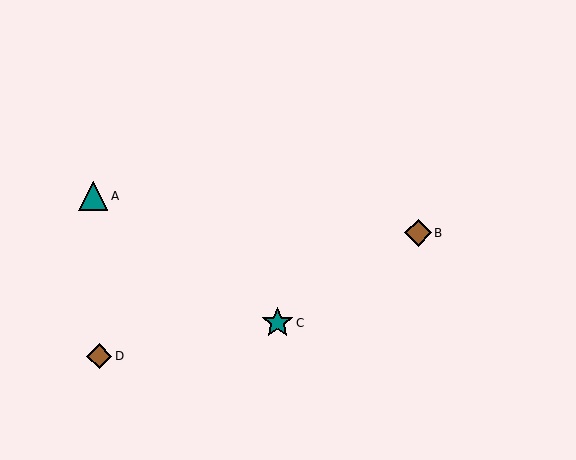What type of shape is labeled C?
Shape C is a teal star.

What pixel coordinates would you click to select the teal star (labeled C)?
Click at (278, 323) to select the teal star C.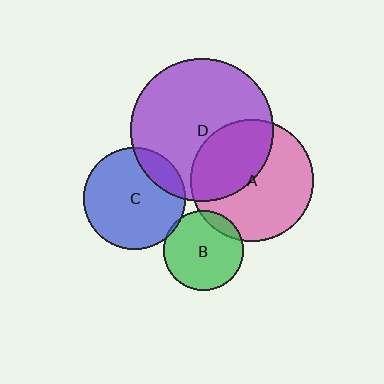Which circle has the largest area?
Circle D (purple).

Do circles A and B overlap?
Yes.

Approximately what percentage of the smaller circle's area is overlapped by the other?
Approximately 10%.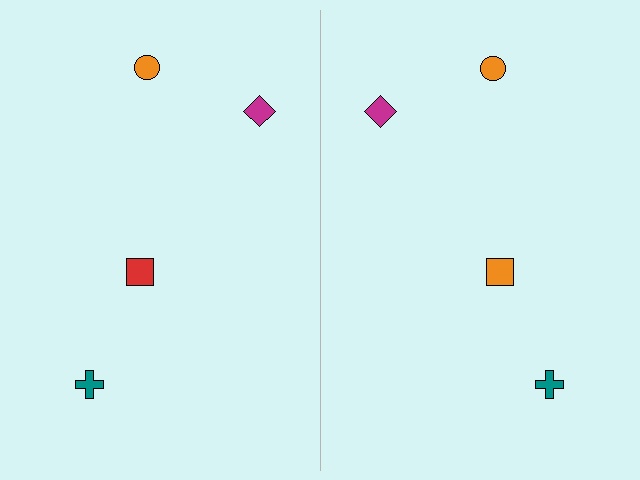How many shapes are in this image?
There are 8 shapes in this image.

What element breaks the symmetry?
The orange square on the right side breaks the symmetry — its mirror counterpart is red.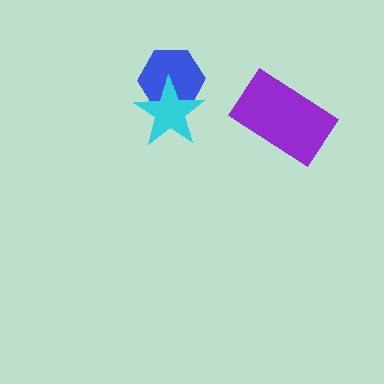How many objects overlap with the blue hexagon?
1 object overlaps with the blue hexagon.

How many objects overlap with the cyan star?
1 object overlaps with the cyan star.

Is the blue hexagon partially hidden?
Yes, it is partially covered by another shape.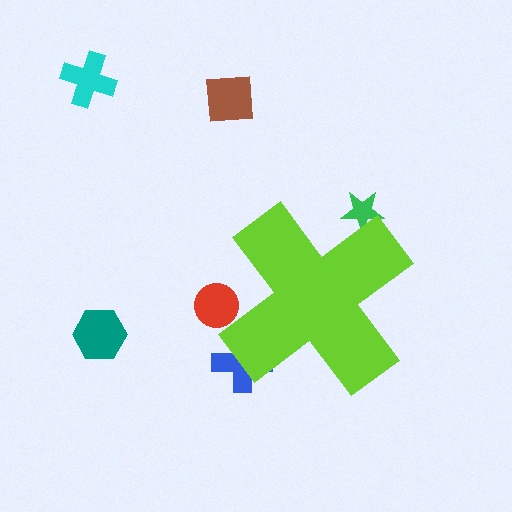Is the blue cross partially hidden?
Yes, the blue cross is partially hidden behind the lime cross.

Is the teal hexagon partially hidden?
No, the teal hexagon is fully visible.